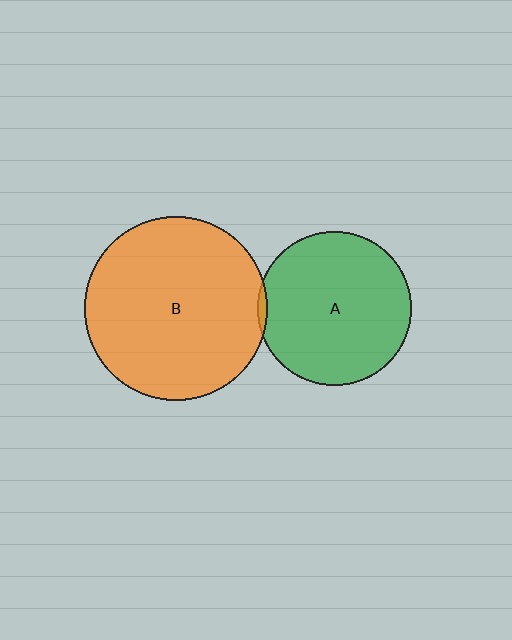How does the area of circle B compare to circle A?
Approximately 1.4 times.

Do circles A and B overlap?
Yes.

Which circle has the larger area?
Circle B (orange).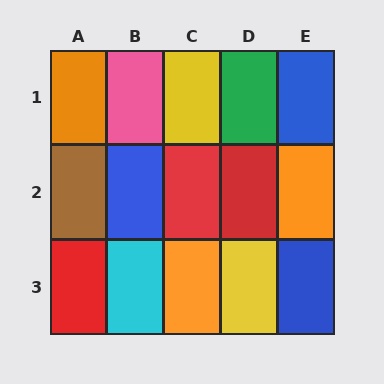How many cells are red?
3 cells are red.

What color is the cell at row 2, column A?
Brown.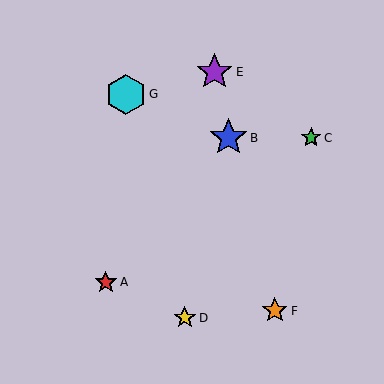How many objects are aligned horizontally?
2 objects (B, C) are aligned horizontally.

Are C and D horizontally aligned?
No, C is at y≈138 and D is at y≈318.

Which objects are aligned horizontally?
Objects B, C are aligned horizontally.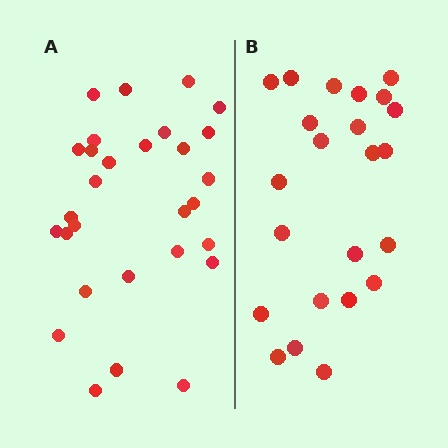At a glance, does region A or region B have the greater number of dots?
Region A (the left region) has more dots.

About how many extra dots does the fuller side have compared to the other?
Region A has about 6 more dots than region B.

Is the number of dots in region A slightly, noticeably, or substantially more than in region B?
Region A has noticeably more, but not dramatically so. The ratio is roughly 1.3 to 1.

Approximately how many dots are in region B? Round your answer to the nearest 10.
About 20 dots. (The exact count is 23, which rounds to 20.)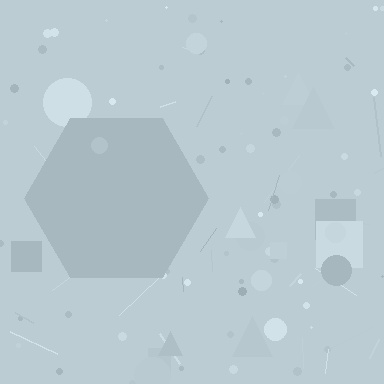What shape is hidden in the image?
A hexagon is hidden in the image.